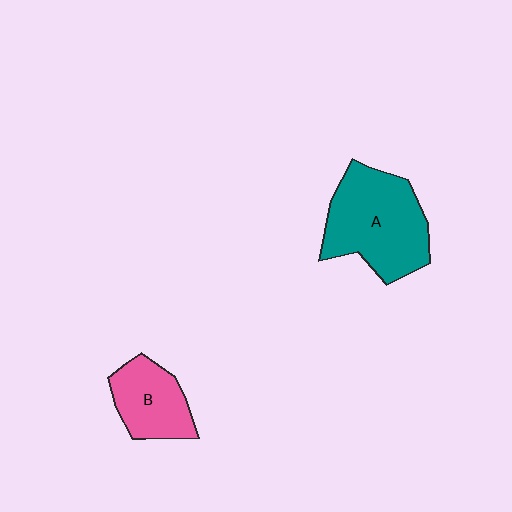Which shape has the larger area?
Shape A (teal).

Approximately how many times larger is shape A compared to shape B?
Approximately 1.7 times.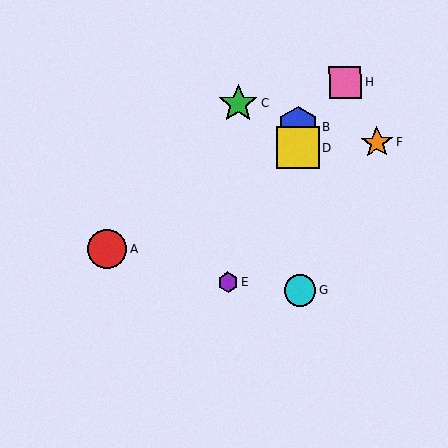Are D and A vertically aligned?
No, D is at x≈298 and A is at x≈107.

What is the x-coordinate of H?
Object H is at x≈345.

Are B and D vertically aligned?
Yes, both are at x≈298.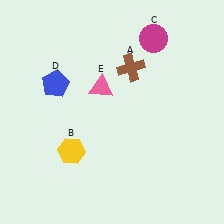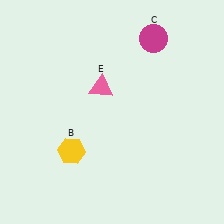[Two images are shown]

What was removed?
The blue pentagon (D), the brown cross (A) were removed in Image 2.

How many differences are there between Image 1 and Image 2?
There are 2 differences between the two images.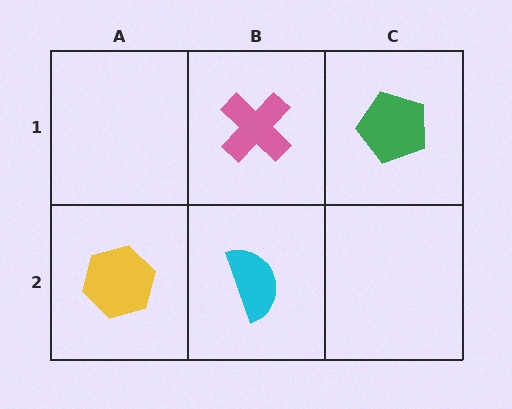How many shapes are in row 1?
2 shapes.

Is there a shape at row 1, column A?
No, that cell is empty.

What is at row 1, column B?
A pink cross.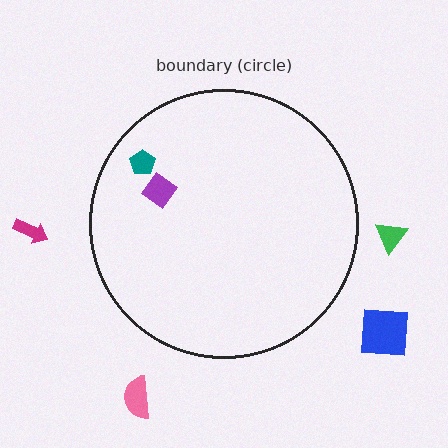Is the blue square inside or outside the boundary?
Outside.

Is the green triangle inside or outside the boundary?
Outside.